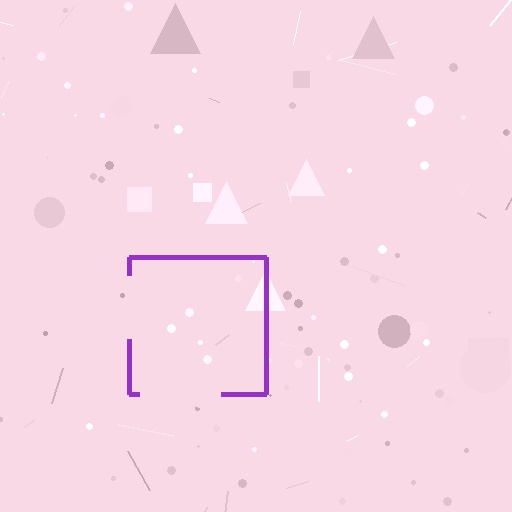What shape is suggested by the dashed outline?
The dashed outline suggests a square.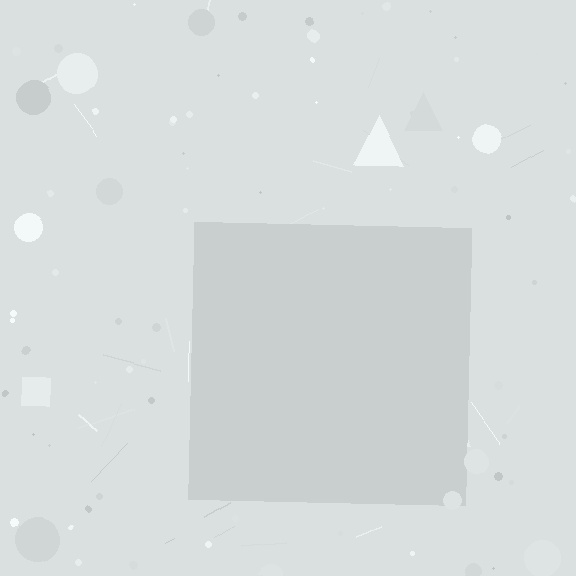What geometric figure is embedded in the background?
A square is embedded in the background.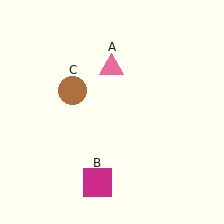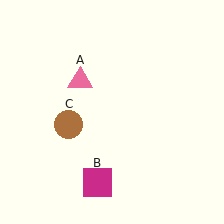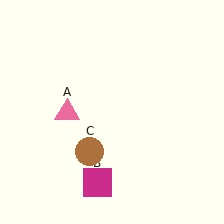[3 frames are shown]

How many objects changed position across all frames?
2 objects changed position: pink triangle (object A), brown circle (object C).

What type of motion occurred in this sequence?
The pink triangle (object A), brown circle (object C) rotated counterclockwise around the center of the scene.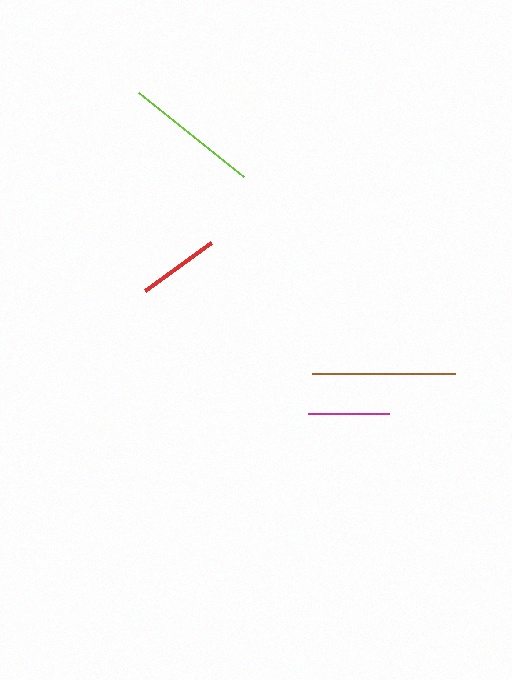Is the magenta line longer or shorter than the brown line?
The brown line is longer than the magenta line.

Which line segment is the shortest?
The magenta line is the shortest at approximately 81 pixels.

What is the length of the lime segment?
The lime segment is approximately 136 pixels long.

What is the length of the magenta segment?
The magenta segment is approximately 81 pixels long.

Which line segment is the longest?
The brown line is the longest at approximately 143 pixels.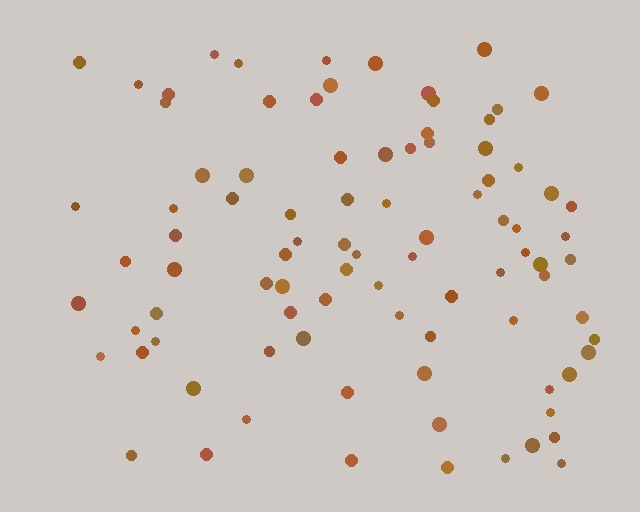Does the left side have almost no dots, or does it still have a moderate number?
Still a moderate number, just noticeably fewer than the right.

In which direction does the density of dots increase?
From left to right, with the right side densest.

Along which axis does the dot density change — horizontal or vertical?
Horizontal.